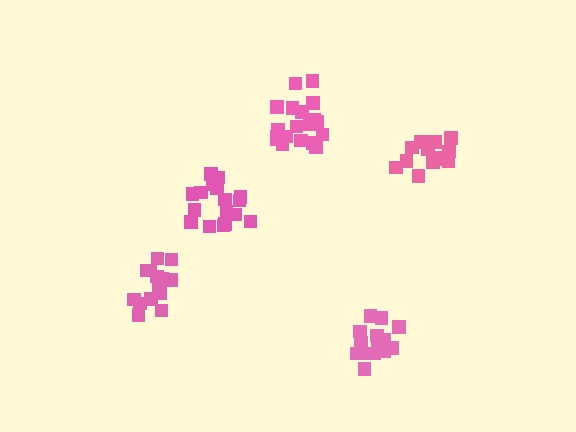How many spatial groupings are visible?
There are 5 spatial groupings.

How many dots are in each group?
Group 1: 19 dots, Group 2: 18 dots, Group 3: 15 dots, Group 4: 14 dots, Group 5: 14 dots (80 total).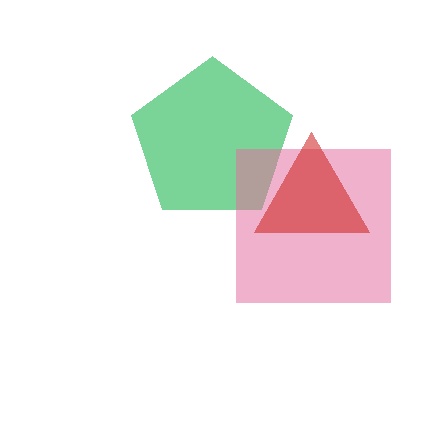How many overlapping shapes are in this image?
There are 3 overlapping shapes in the image.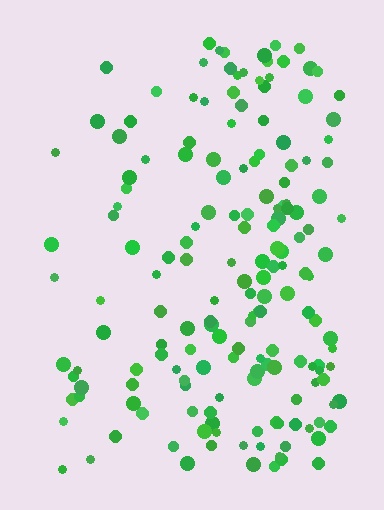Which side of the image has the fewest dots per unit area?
The left.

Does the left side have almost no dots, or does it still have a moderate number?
Still a moderate number, just noticeably fewer than the right.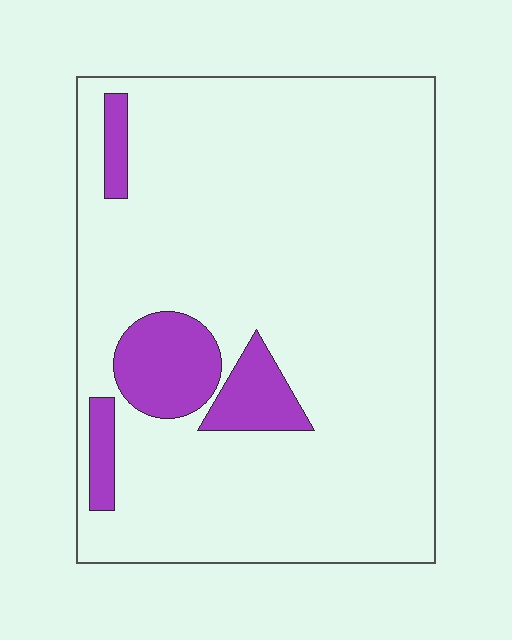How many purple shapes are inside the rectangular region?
4.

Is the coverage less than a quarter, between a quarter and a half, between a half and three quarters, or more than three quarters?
Less than a quarter.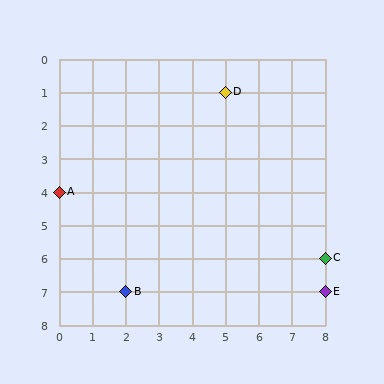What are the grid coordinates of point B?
Point B is at grid coordinates (2, 7).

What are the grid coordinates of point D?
Point D is at grid coordinates (5, 1).